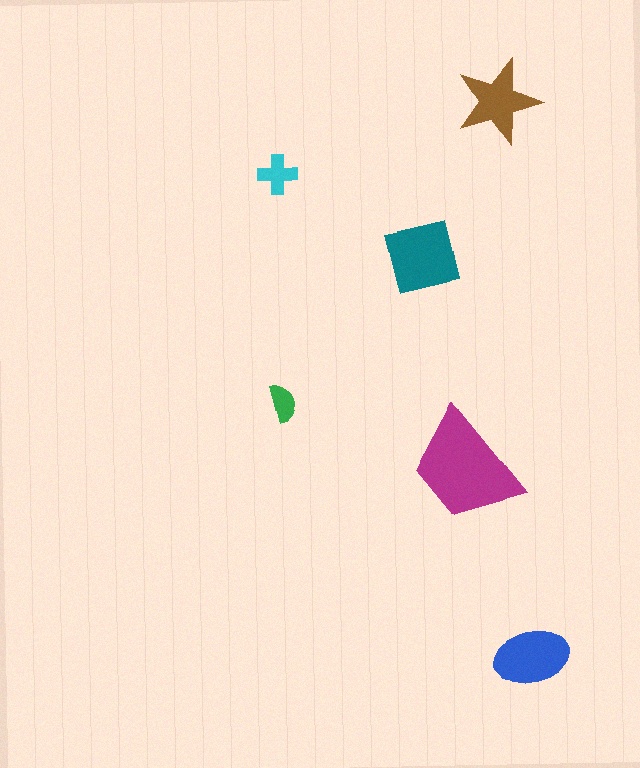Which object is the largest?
The magenta trapezoid.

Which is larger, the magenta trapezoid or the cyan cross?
The magenta trapezoid.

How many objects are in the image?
There are 6 objects in the image.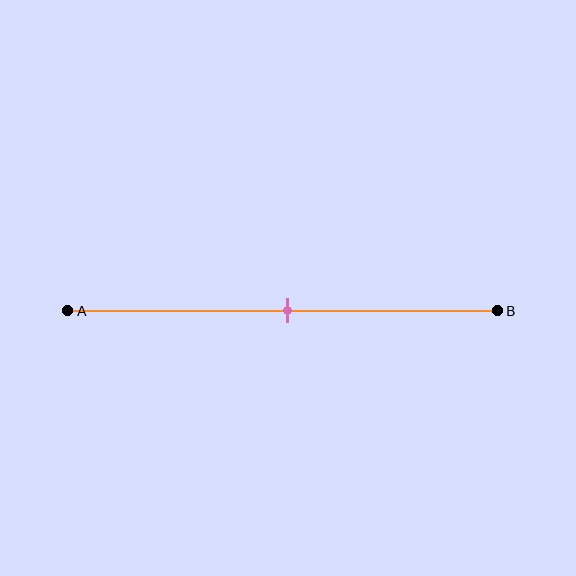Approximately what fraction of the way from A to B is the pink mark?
The pink mark is approximately 50% of the way from A to B.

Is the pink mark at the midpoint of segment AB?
Yes, the mark is approximately at the midpoint.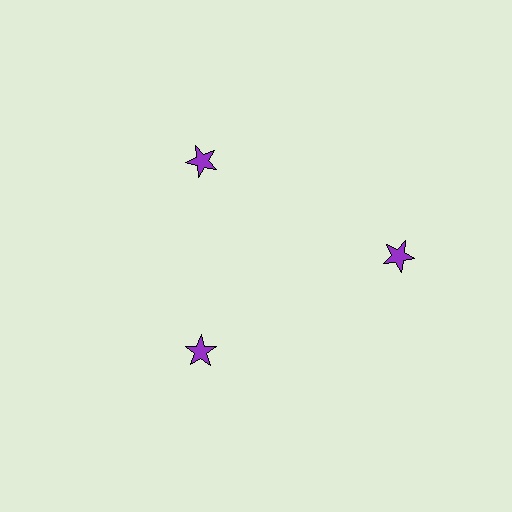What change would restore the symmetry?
The symmetry would be restored by moving it inward, back onto the ring so that all 3 stars sit at equal angles and equal distance from the center.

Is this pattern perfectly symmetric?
No. The 3 purple stars are arranged in a ring, but one element near the 3 o'clock position is pushed outward from the center, breaking the 3-fold rotational symmetry.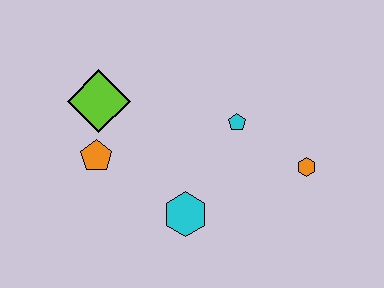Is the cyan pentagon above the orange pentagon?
Yes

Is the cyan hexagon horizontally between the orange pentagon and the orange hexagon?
Yes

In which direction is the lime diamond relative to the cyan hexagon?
The lime diamond is above the cyan hexagon.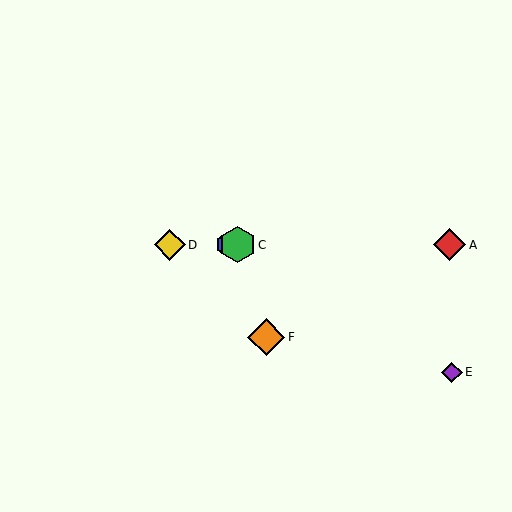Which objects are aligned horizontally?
Objects A, B, C, D are aligned horizontally.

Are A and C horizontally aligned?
Yes, both are at y≈245.